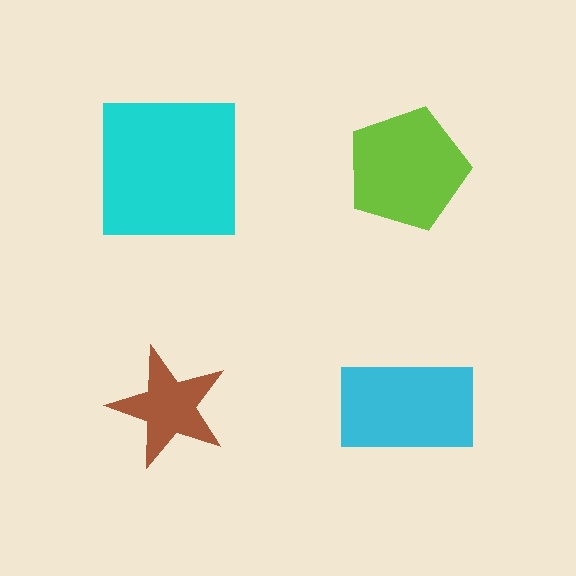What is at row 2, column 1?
A brown star.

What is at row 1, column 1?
A cyan square.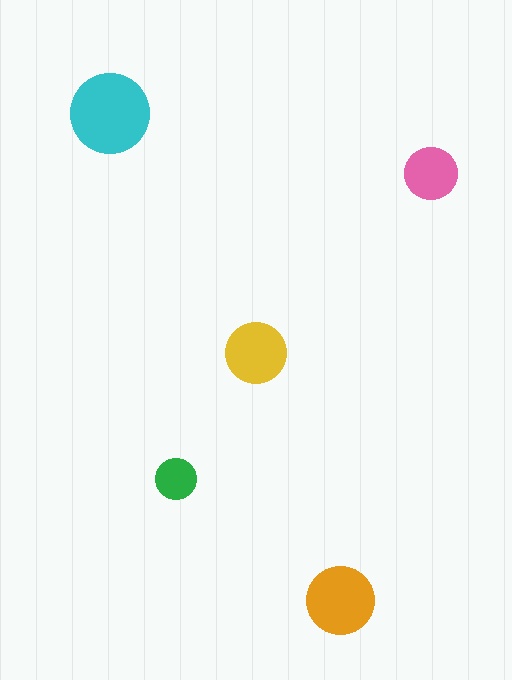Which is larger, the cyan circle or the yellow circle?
The cyan one.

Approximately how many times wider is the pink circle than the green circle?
About 1.5 times wider.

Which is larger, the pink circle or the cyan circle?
The cyan one.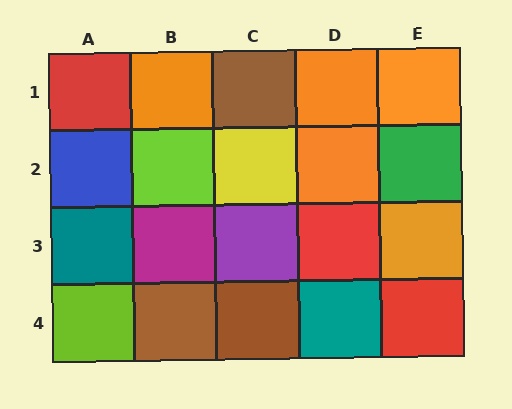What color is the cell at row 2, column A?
Blue.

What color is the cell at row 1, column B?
Orange.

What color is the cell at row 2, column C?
Yellow.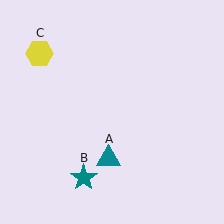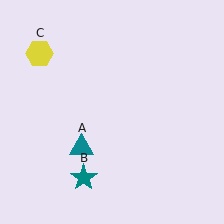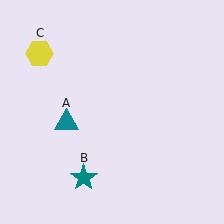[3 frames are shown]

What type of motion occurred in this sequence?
The teal triangle (object A) rotated clockwise around the center of the scene.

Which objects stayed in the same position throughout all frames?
Teal star (object B) and yellow hexagon (object C) remained stationary.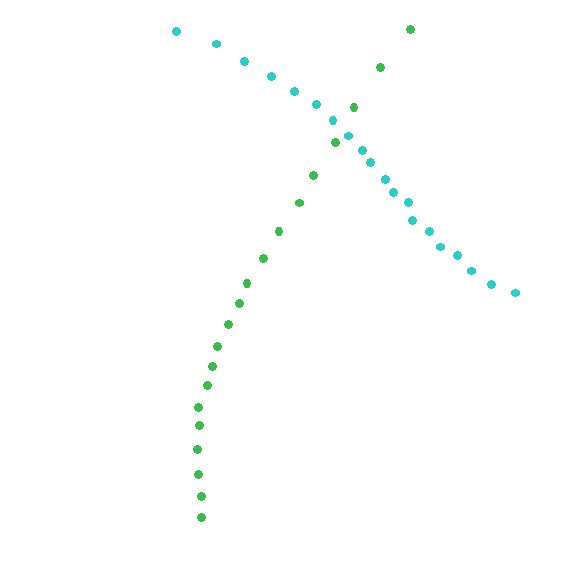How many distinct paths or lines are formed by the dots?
There are 2 distinct paths.